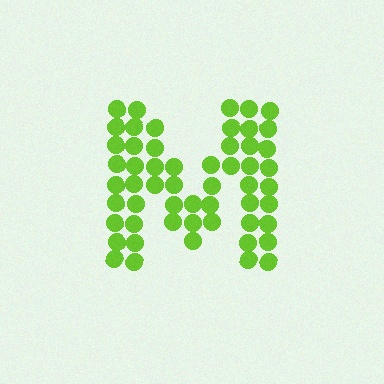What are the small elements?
The small elements are circles.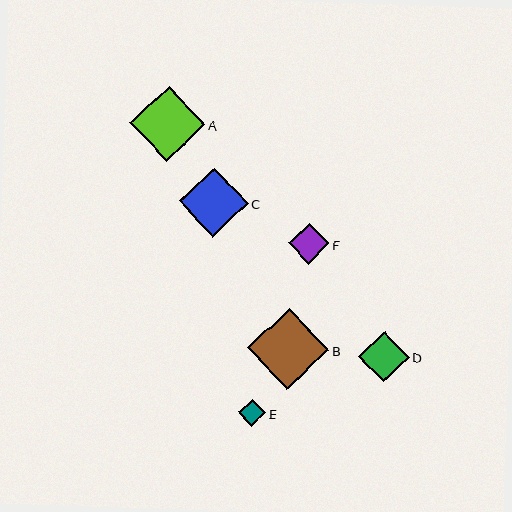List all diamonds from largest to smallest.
From largest to smallest: B, A, C, D, F, E.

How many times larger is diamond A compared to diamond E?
Diamond A is approximately 2.8 times the size of diamond E.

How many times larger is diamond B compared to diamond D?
Diamond B is approximately 1.6 times the size of diamond D.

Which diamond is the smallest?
Diamond E is the smallest with a size of approximately 27 pixels.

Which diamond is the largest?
Diamond B is the largest with a size of approximately 81 pixels.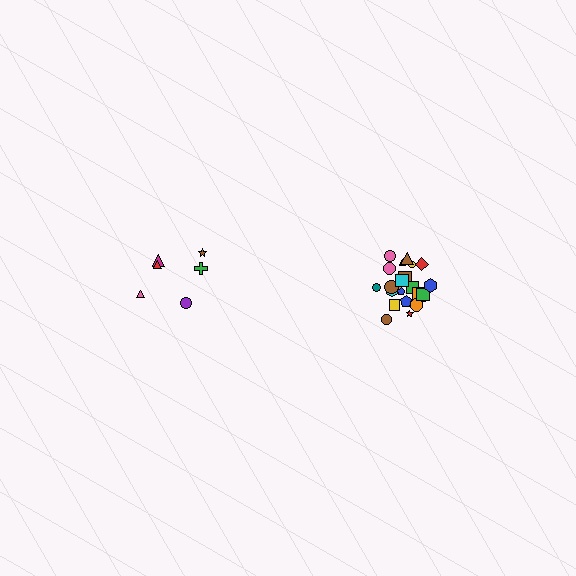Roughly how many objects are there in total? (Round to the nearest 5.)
Roughly 30 objects in total.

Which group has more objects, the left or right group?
The right group.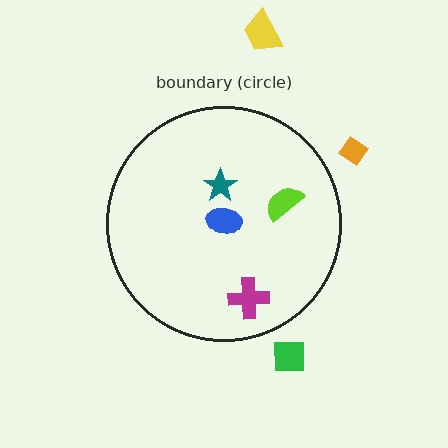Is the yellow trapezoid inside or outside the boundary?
Outside.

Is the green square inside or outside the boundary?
Outside.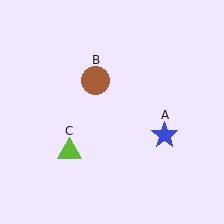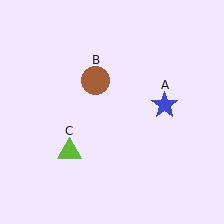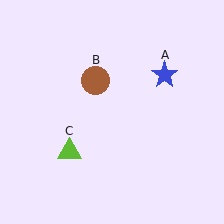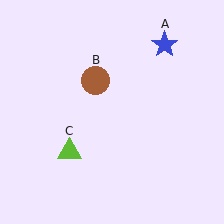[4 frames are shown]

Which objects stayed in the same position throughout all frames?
Brown circle (object B) and lime triangle (object C) remained stationary.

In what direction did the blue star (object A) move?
The blue star (object A) moved up.